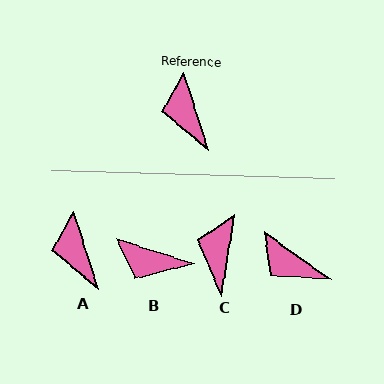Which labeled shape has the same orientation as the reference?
A.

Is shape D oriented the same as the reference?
No, it is off by about 38 degrees.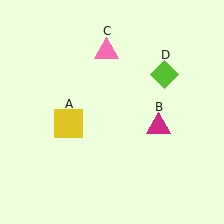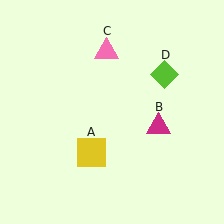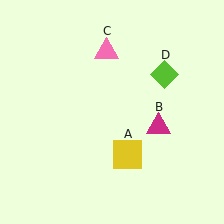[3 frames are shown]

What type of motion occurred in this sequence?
The yellow square (object A) rotated counterclockwise around the center of the scene.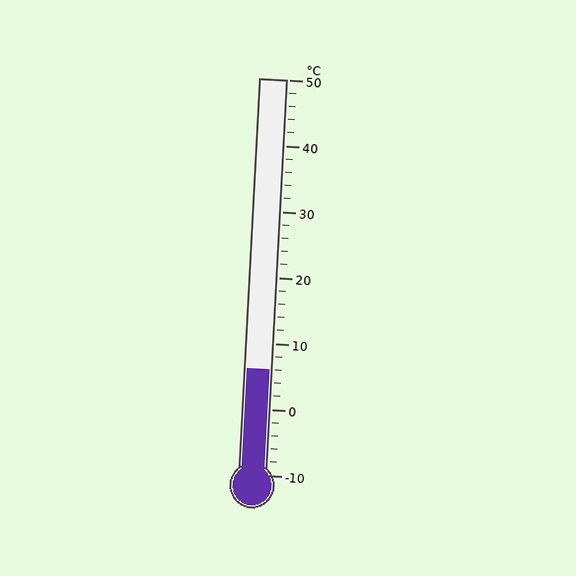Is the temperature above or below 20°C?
The temperature is below 20°C.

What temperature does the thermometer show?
The thermometer shows approximately 6°C.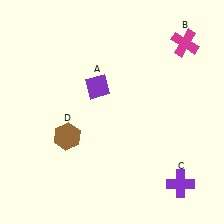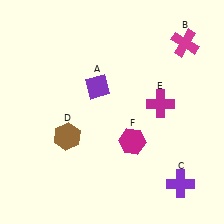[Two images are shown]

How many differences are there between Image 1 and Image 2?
There are 2 differences between the two images.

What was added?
A magenta cross (E), a magenta hexagon (F) were added in Image 2.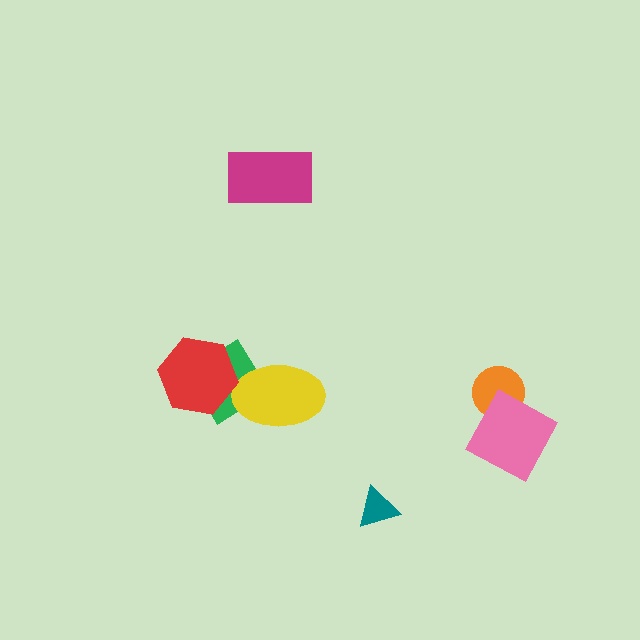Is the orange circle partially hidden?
Yes, it is partially covered by another shape.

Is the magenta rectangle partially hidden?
No, no other shape covers it.